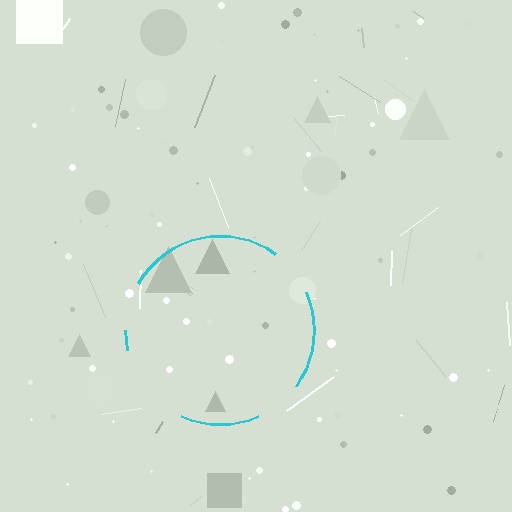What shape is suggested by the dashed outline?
The dashed outline suggests a circle.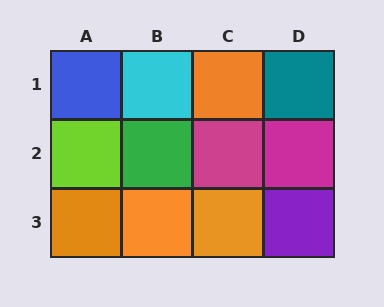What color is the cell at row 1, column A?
Blue.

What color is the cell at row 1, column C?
Orange.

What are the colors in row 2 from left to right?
Lime, green, magenta, magenta.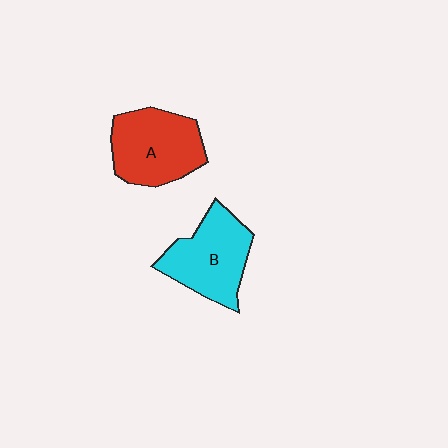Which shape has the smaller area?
Shape B (cyan).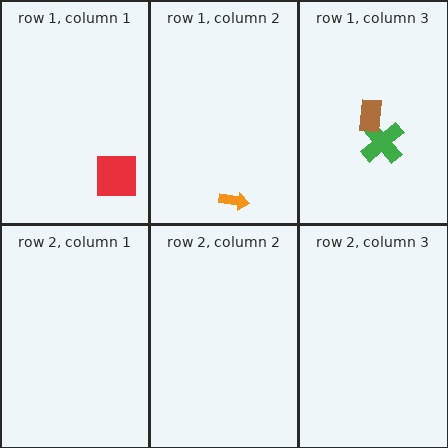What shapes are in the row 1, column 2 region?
The orange arrow.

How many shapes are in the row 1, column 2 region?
1.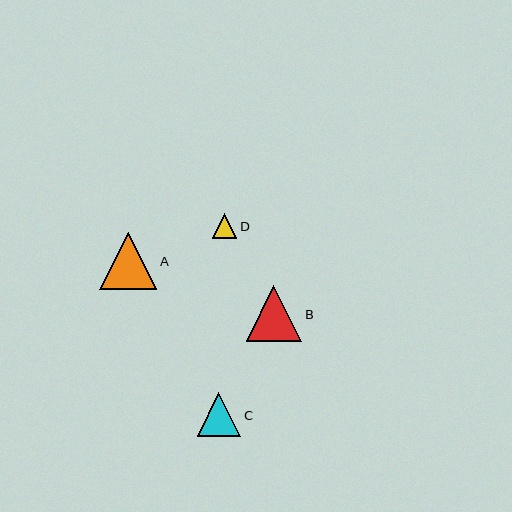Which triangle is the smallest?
Triangle D is the smallest with a size of approximately 24 pixels.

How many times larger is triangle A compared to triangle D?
Triangle A is approximately 2.4 times the size of triangle D.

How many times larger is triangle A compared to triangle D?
Triangle A is approximately 2.4 times the size of triangle D.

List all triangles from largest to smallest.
From largest to smallest: A, B, C, D.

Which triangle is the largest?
Triangle A is the largest with a size of approximately 58 pixels.